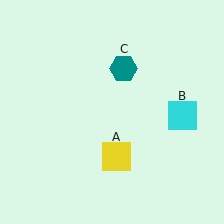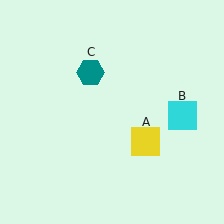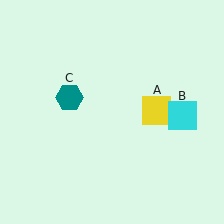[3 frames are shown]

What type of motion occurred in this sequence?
The yellow square (object A), teal hexagon (object C) rotated counterclockwise around the center of the scene.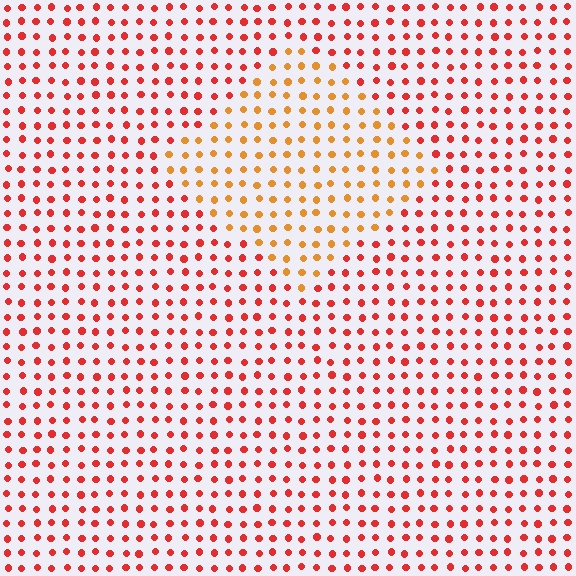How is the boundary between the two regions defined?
The boundary is defined purely by a slight shift in hue (about 34 degrees). Spacing, size, and orientation are identical on both sides.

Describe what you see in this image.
The image is filled with small red elements in a uniform arrangement. A diamond-shaped region is visible where the elements are tinted to a slightly different hue, forming a subtle color boundary.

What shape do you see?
I see a diamond.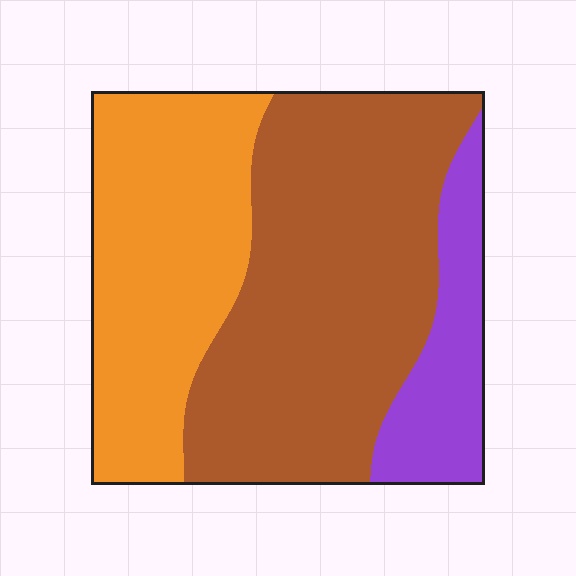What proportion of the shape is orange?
Orange covers about 35% of the shape.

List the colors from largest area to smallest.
From largest to smallest: brown, orange, purple.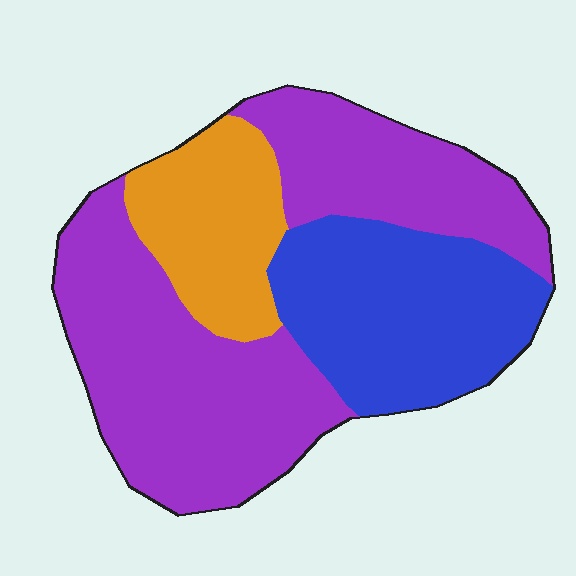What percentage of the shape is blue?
Blue covers roughly 30% of the shape.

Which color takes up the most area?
Purple, at roughly 55%.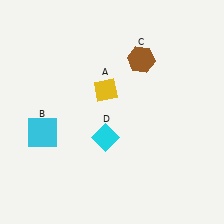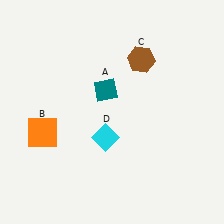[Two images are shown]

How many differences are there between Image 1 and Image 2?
There are 2 differences between the two images.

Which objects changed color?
A changed from yellow to teal. B changed from cyan to orange.